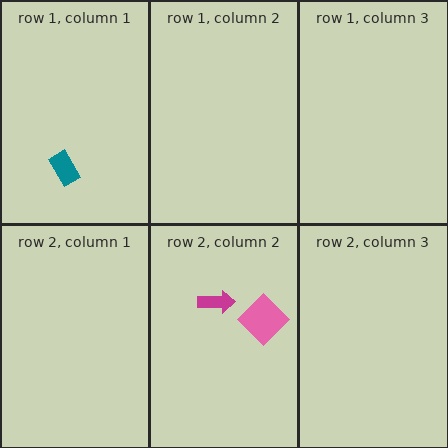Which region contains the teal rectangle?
The row 1, column 1 region.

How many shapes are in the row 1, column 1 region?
1.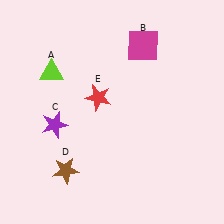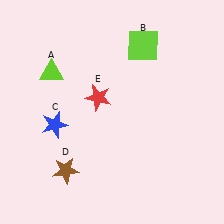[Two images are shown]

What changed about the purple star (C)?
In Image 1, C is purple. In Image 2, it changed to blue.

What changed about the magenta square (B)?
In Image 1, B is magenta. In Image 2, it changed to lime.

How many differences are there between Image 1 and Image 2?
There are 2 differences between the two images.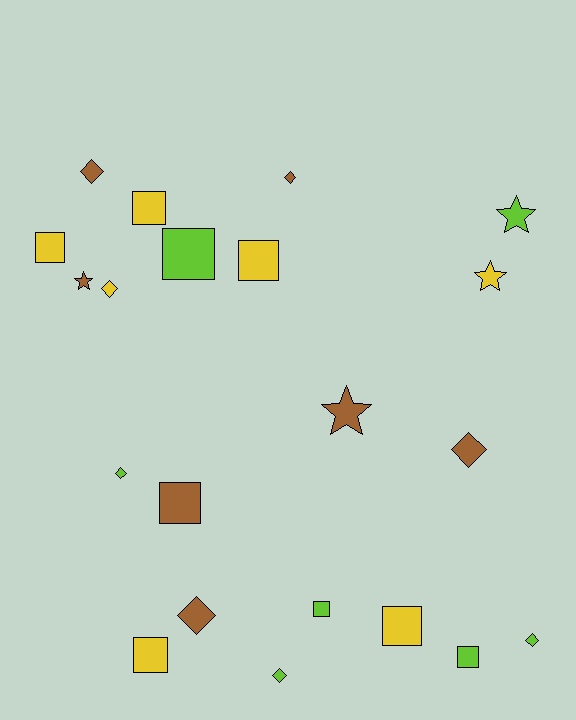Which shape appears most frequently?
Square, with 9 objects.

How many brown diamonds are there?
There are 4 brown diamonds.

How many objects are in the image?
There are 21 objects.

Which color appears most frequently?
Brown, with 7 objects.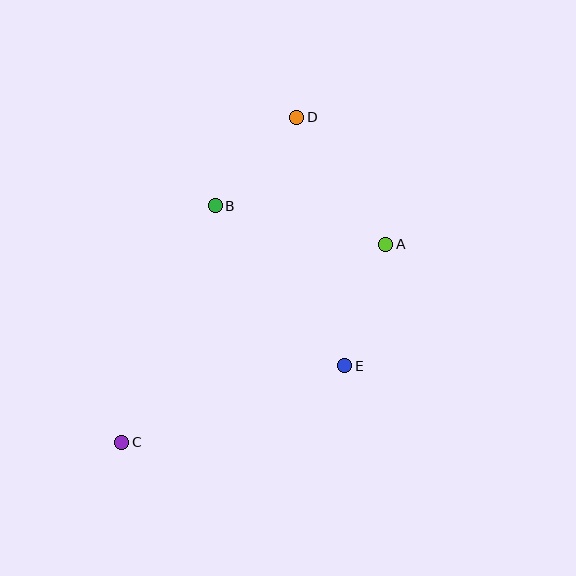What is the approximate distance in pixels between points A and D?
The distance between A and D is approximately 155 pixels.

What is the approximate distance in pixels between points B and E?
The distance between B and E is approximately 206 pixels.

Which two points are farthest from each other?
Points C and D are farthest from each other.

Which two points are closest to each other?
Points B and D are closest to each other.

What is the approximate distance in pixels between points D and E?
The distance between D and E is approximately 253 pixels.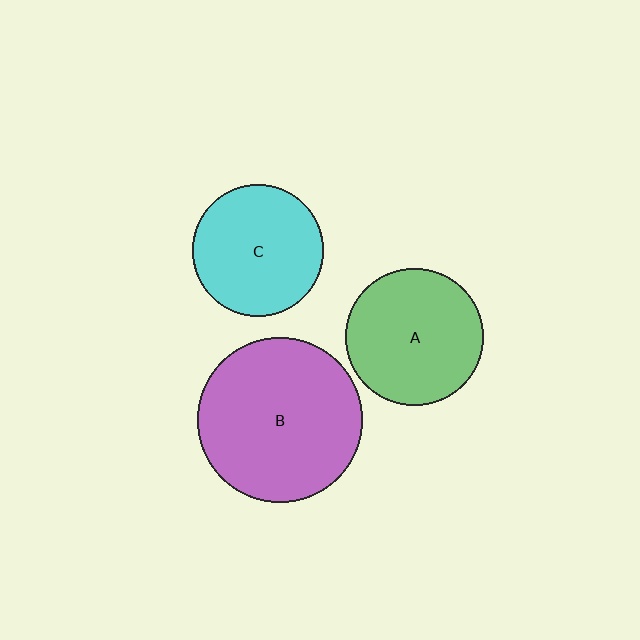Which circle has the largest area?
Circle B (purple).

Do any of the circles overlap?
No, none of the circles overlap.